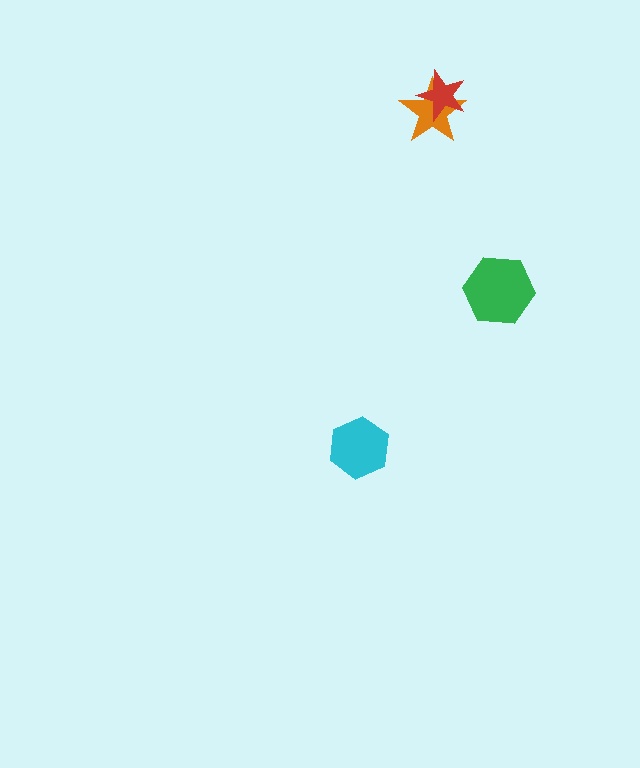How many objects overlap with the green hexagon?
0 objects overlap with the green hexagon.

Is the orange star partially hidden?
Yes, it is partially covered by another shape.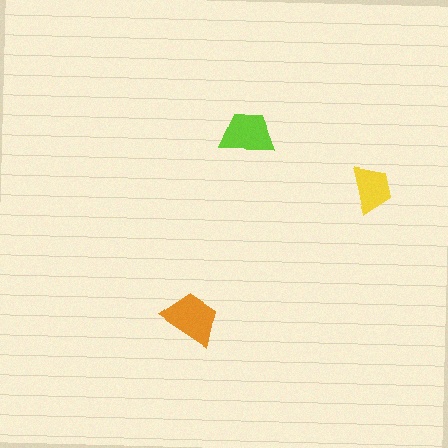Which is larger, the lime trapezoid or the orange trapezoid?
The orange one.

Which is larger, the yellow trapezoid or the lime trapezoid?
The lime one.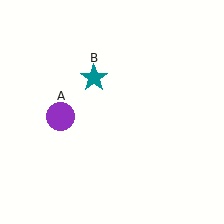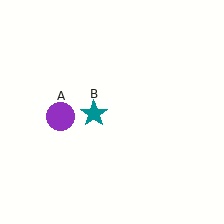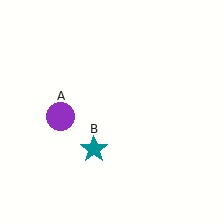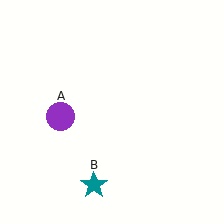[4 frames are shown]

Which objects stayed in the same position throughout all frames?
Purple circle (object A) remained stationary.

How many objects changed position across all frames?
1 object changed position: teal star (object B).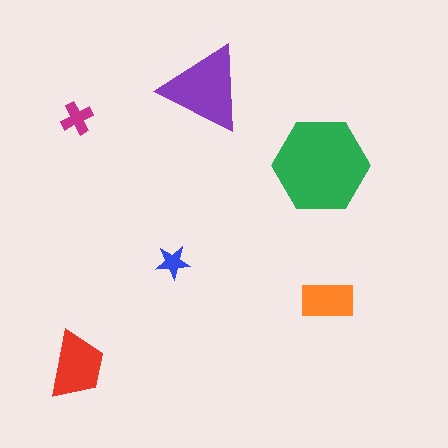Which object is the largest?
The green hexagon.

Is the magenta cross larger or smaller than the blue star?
Larger.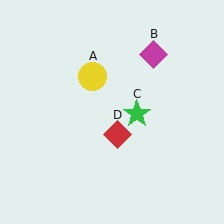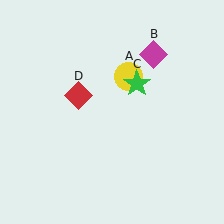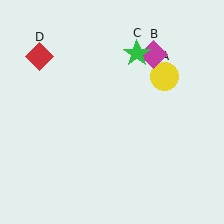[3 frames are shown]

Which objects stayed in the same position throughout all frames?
Magenta diamond (object B) remained stationary.